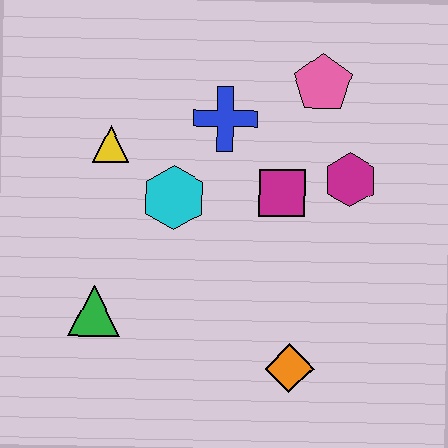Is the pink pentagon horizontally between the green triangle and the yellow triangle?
No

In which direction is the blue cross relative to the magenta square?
The blue cross is above the magenta square.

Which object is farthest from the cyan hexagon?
The orange diamond is farthest from the cyan hexagon.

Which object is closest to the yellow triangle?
The cyan hexagon is closest to the yellow triangle.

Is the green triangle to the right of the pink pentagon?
No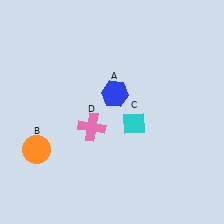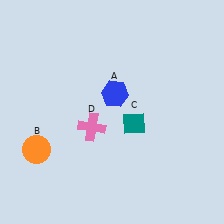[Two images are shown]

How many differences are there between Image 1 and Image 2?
There is 1 difference between the two images.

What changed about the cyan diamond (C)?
In Image 1, C is cyan. In Image 2, it changed to teal.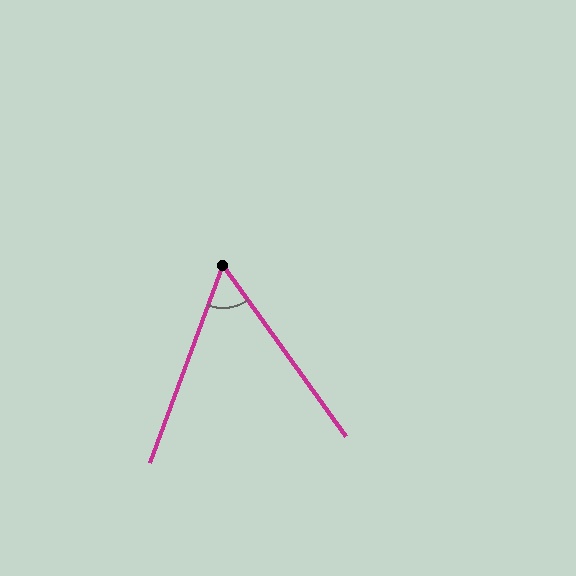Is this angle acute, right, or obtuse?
It is acute.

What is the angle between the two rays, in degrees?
Approximately 56 degrees.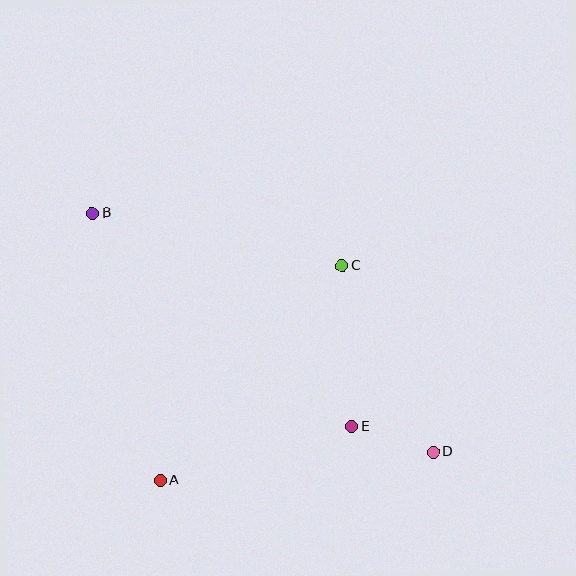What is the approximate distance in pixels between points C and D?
The distance between C and D is approximately 208 pixels.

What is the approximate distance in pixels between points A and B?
The distance between A and B is approximately 275 pixels.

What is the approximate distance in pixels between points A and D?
The distance between A and D is approximately 275 pixels.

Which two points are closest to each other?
Points D and E are closest to each other.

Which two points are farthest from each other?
Points B and D are farthest from each other.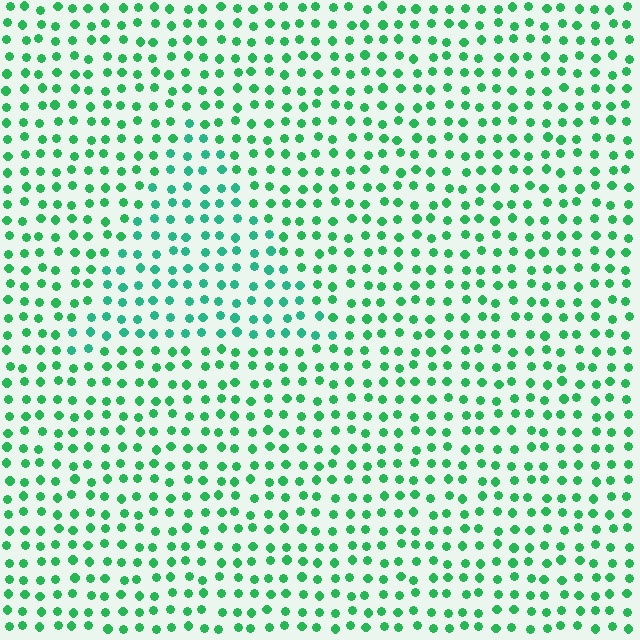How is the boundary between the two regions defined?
The boundary is defined purely by a slight shift in hue (about 22 degrees). Spacing, size, and orientation are identical on both sides.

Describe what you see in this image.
The image is filled with small green elements in a uniform arrangement. A triangle-shaped region is visible where the elements are tinted to a slightly different hue, forming a subtle color boundary.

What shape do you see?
I see a triangle.